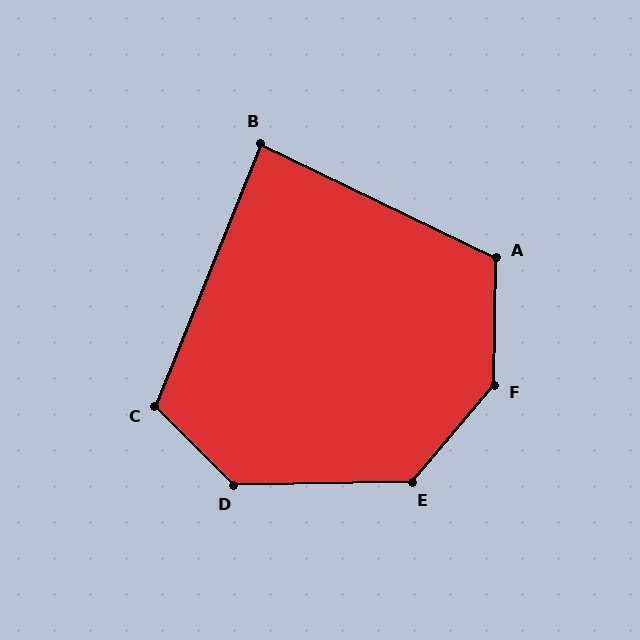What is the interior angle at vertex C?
Approximately 113 degrees (obtuse).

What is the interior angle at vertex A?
Approximately 115 degrees (obtuse).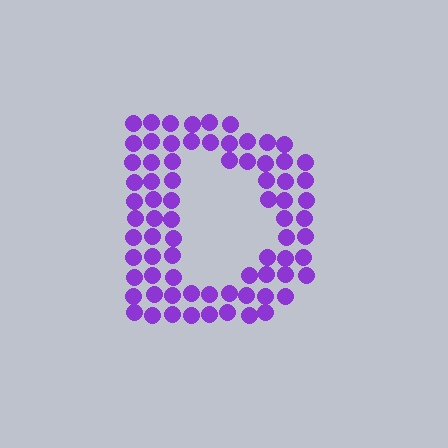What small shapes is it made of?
It is made of small circles.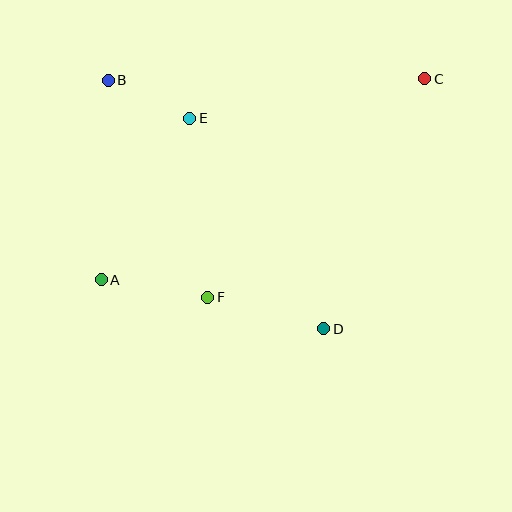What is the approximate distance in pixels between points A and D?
The distance between A and D is approximately 228 pixels.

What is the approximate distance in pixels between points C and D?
The distance between C and D is approximately 270 pixels.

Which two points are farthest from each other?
Points A and C are farthest from each other.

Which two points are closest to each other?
Points B and E are closest to each other.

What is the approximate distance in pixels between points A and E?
The distance between A and E is approximately 184 pixels.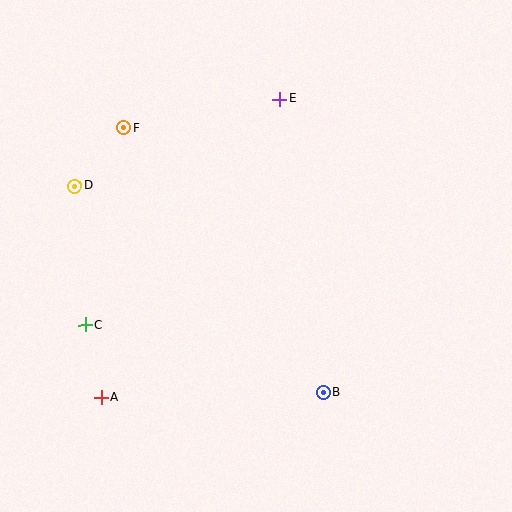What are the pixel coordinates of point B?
Point B is at (323, 393).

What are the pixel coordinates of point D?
Point D is at (75, 186).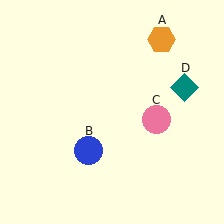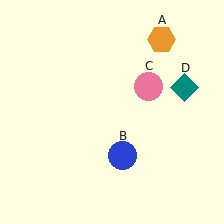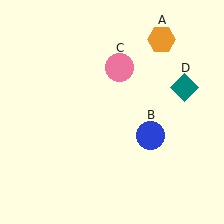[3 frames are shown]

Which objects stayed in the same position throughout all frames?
Orange hexagon (object A) and teal diamond (object D) remained stationary.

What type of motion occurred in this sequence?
The blue circle (object B), pink circle (object C) rotated counterclockwise around the center of the scene.